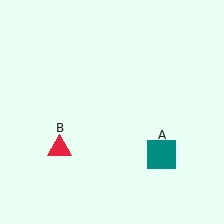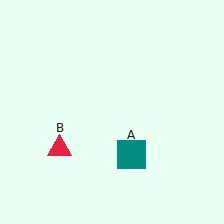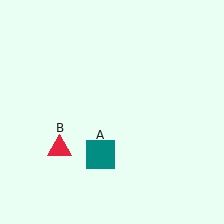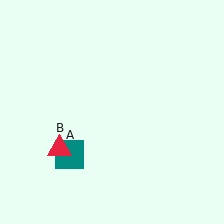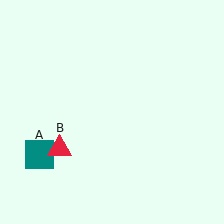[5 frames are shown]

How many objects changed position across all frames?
1 object changed position: teal square (object A).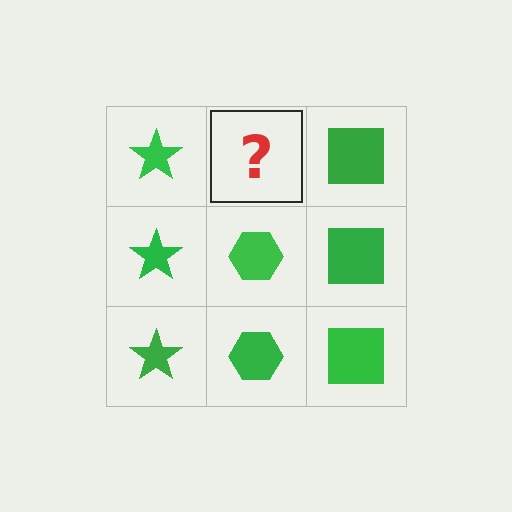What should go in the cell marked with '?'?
The missing cell should contain a green hexagon.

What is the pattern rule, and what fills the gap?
The rule is that each column has a consistent shape. The gap should be filled with a green hexagon.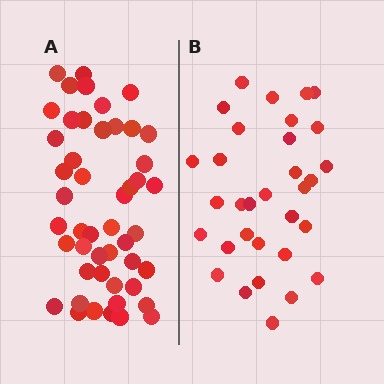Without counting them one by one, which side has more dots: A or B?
Region A (the left region) has more dots.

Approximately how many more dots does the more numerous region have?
Region A has approximately 15 more dots than region B.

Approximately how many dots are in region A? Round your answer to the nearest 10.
About 50 dots. (The exact count is 48, which rounds to 50.)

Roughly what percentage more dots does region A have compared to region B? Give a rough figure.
About 50% more.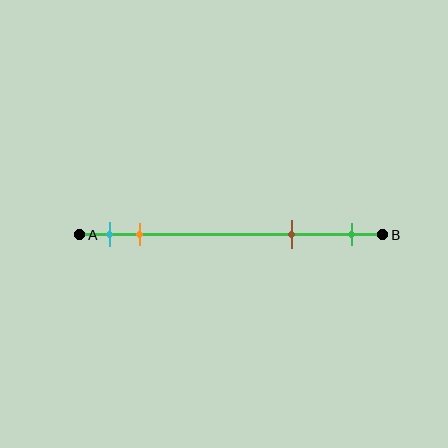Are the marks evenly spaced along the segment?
No, the marks are not evenly spaced.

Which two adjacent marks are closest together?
The cyan and orange marks are the closest adjacent pair.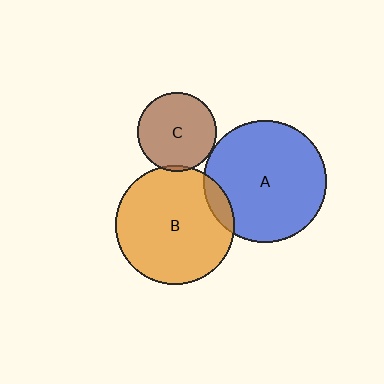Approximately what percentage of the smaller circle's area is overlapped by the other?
Approximately 5%.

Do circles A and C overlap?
Yes.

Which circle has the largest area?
Circle A (blue).